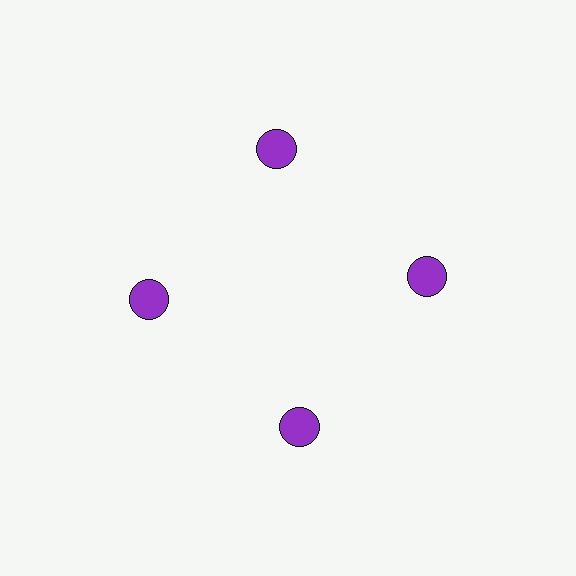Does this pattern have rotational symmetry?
Yes, this pattern has 4-fold rotational symmetry. It looks the same after rotating 90 degrees around the center.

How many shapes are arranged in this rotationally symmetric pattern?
There are 4 shapes, arranged in 4 groups of 1.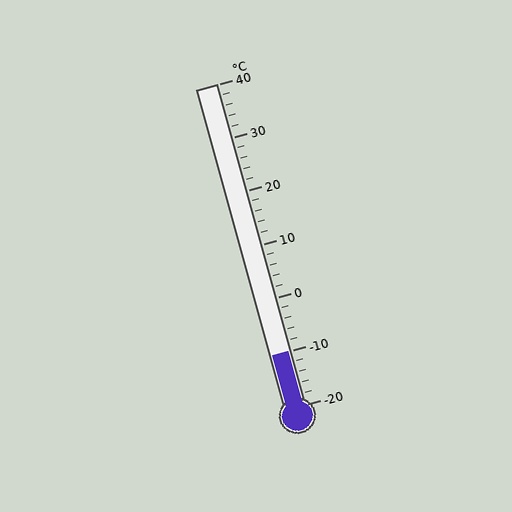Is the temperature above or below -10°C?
The temperature is at -10°C.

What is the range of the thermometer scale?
The thermometer scale ranges from -20°C to 40°C.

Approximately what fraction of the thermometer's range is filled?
The thermometer is filled to approximately 15% of its range.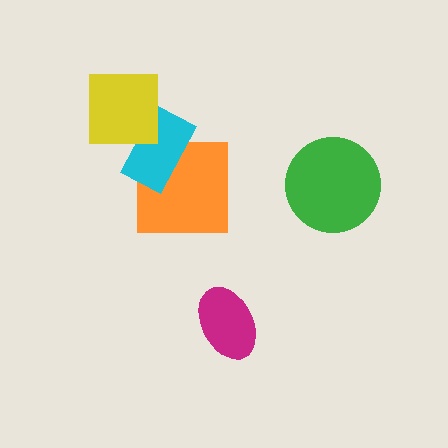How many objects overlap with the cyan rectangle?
2 objects overlap with the cyan rectangle.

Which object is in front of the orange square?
The cyan rectangle is in front of the orange square.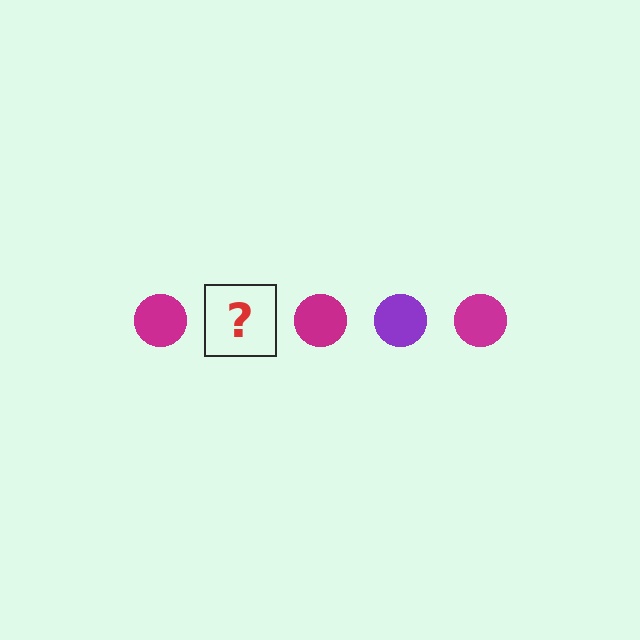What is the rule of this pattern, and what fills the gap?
The rule is that the pattern cycles through magenta, purple circles. The gap should be filled with a purple circle.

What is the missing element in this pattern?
The missing element is a purple circle.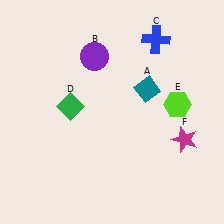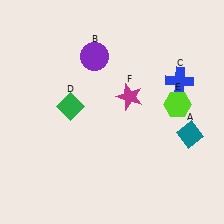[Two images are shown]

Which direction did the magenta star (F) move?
The magenta star (F) moved left.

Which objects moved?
The objects that moved are: the teal diamond (A), the blue cross (C), the magenta star (F).